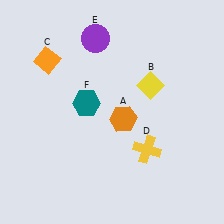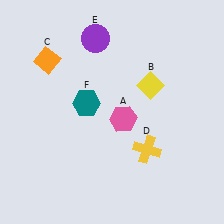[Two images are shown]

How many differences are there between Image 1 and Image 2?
There is 1 difference between the two images.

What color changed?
The hexagon (A) changed from orange in Image 1 to pink in Image 2.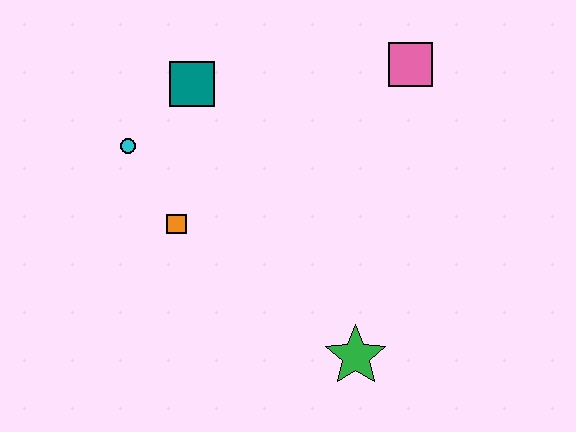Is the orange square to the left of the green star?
Yes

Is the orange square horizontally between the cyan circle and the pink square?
Yes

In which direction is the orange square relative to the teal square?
The orange square is below the teal square.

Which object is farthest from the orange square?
The pink square is farthest from the orange square.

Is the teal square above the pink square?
No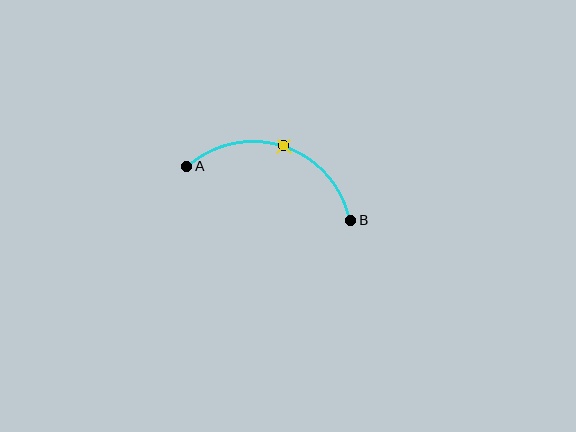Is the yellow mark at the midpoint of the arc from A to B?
Yes. The yellow mark lies on the arc at equal arc-length from both A and B — it is the arc midpoint.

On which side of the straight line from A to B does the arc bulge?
The arc bulges above the straight line connecting A and B.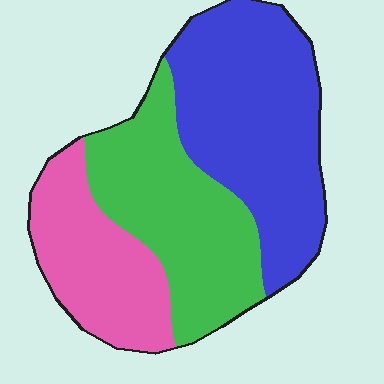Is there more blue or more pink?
Blue.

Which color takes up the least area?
Pink, at roughly 25%.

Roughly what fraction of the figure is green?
Green takes up about one third (1/3) of the figure.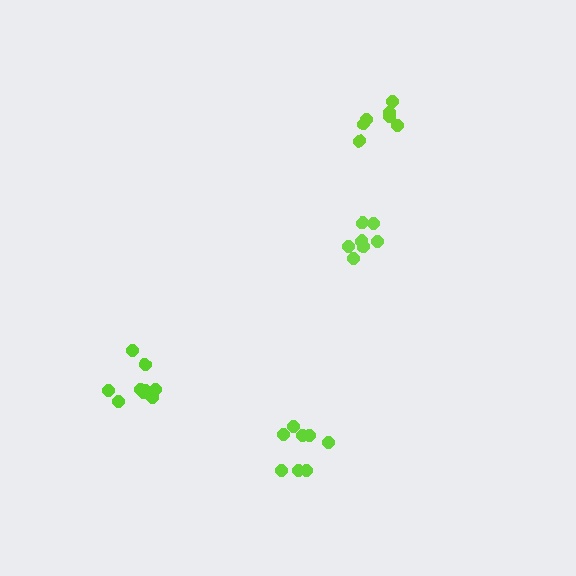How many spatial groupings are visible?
There are 4 spatial groupings.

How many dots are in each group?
Group 1: 10 dots, Group 2: 7 dots, Group 3: 8 dots, Group 4: 7 dots (32 total).